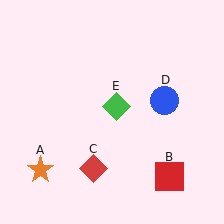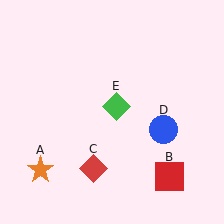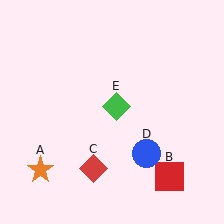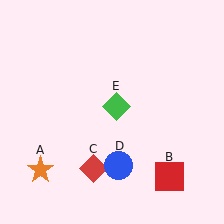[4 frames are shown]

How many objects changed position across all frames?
1 object changed position: blue circle (object D).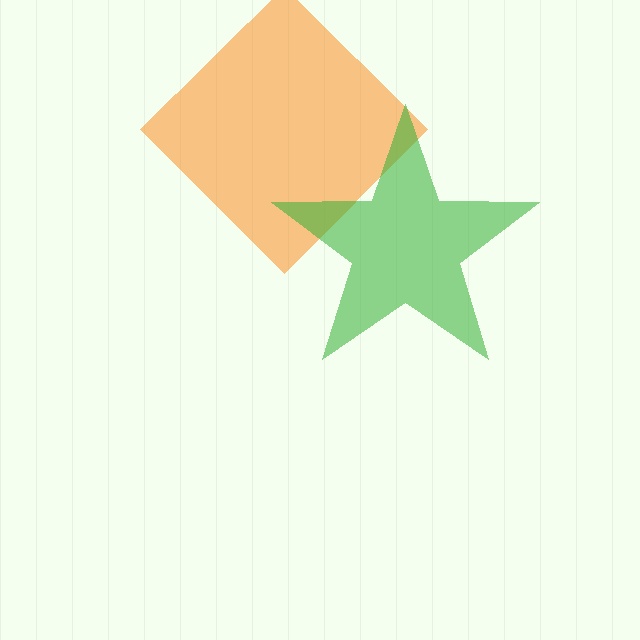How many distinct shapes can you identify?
There are 2 distinct shapes: an orange diamond, a green star.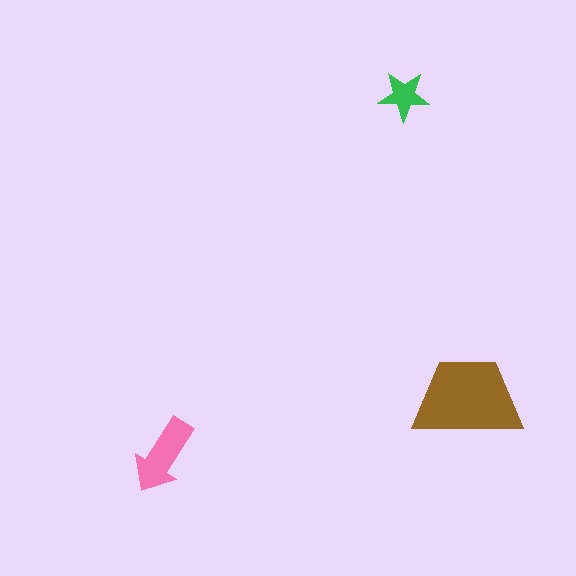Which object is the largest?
The brown trapezoid.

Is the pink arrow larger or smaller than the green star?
Larger.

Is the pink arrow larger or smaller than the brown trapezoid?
Smaller.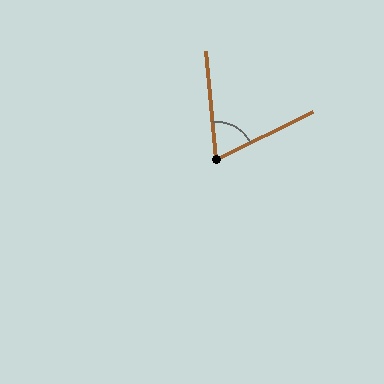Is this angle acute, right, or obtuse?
It is acute.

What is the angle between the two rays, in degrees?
Approximately 70 degrees.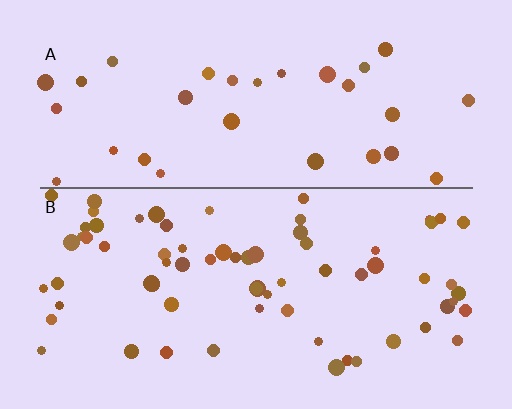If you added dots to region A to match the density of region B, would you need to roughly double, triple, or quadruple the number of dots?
Approximately double.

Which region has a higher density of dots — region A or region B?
B (the bottom).